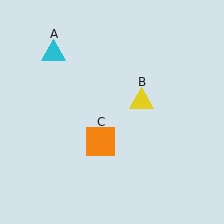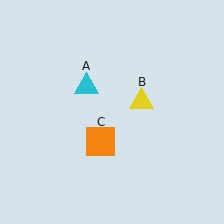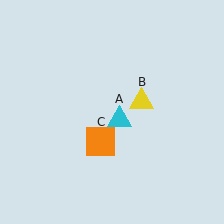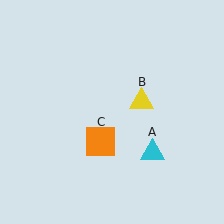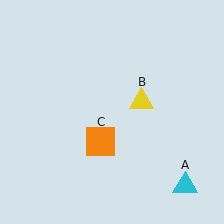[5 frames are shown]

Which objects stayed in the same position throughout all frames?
Yellow triangle (object B) and orange square (object C) remained stationary.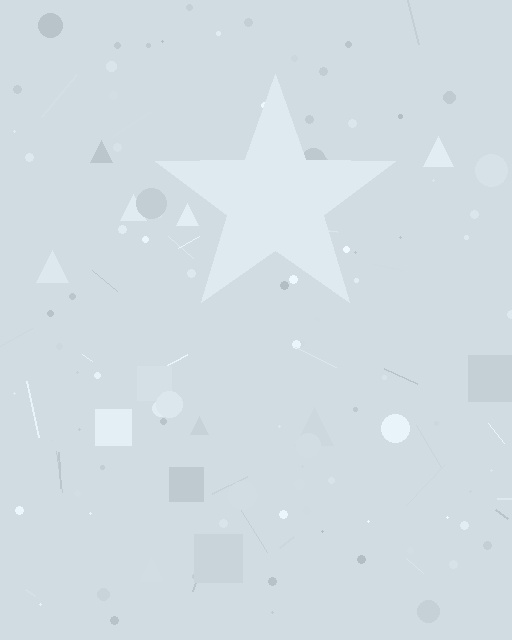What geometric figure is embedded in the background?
A star is embedded in the background.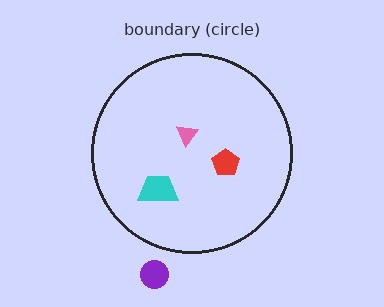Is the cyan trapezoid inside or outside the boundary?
Inside.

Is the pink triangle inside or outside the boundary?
Inside.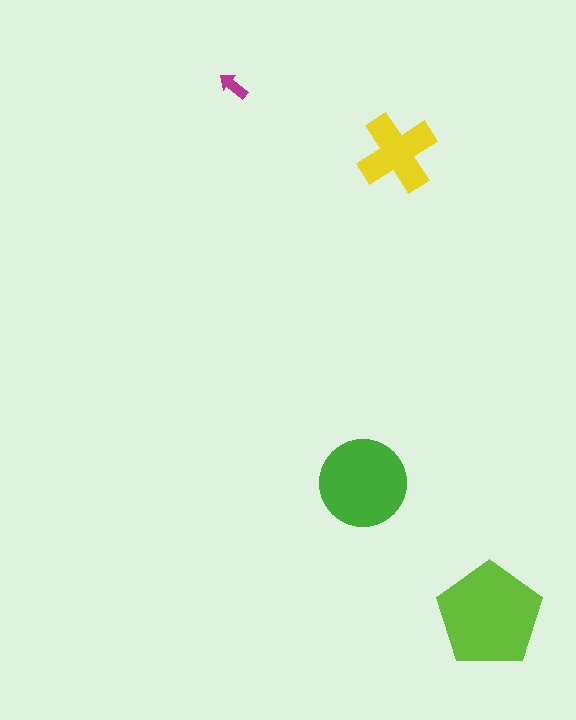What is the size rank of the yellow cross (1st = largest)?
3rd.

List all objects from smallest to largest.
The magenta arrow, the yellow cross, the green circle, the lime pentagon.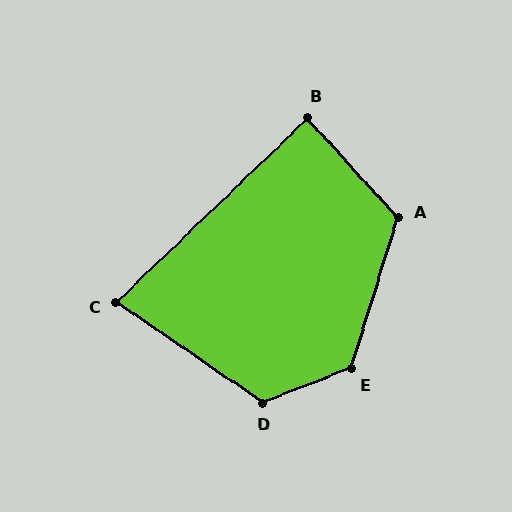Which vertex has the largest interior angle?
E, at approximately 129 degrees.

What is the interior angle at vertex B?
Approximately 88 degrees (approximately right).